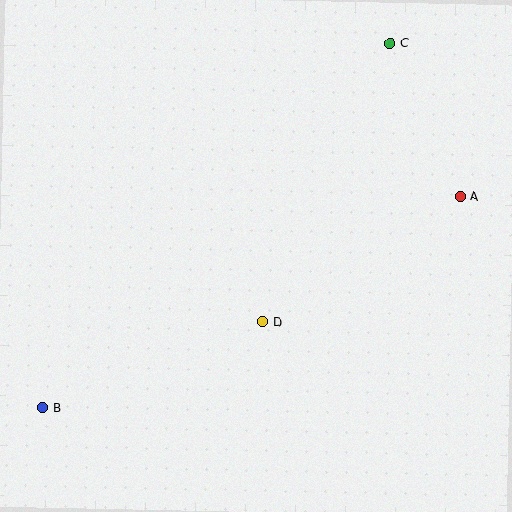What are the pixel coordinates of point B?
Point B is at (43, 407).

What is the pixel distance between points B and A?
The distance between B and A is 468 pixels.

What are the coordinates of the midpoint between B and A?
The midpoint between B and A is at (252, 302).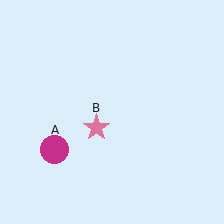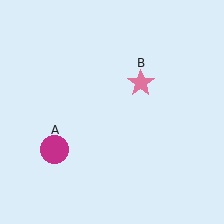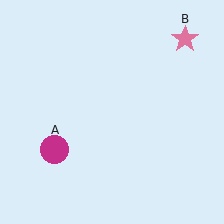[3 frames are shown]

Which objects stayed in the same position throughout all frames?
Magenta circle (object A) remained stationary.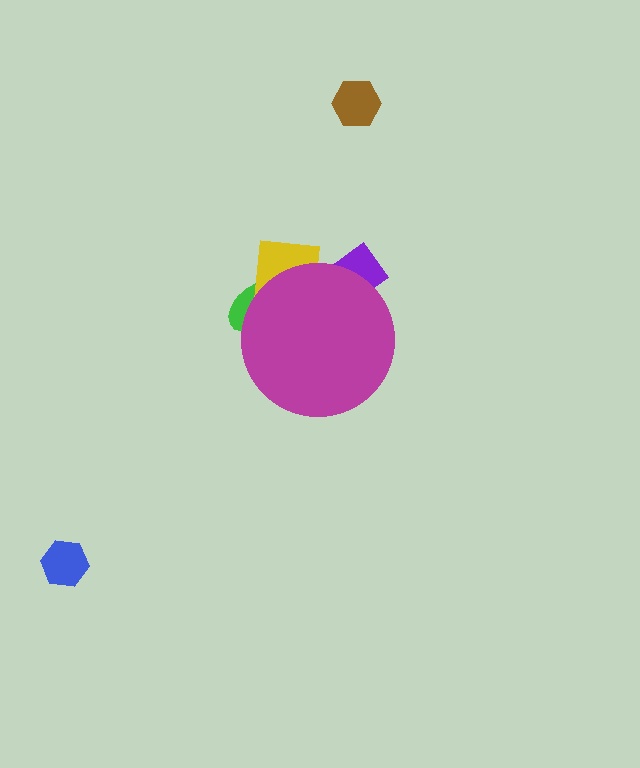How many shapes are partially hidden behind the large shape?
3 shapes are partially hidden.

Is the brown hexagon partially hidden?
No, the brown hexagon is fully visible.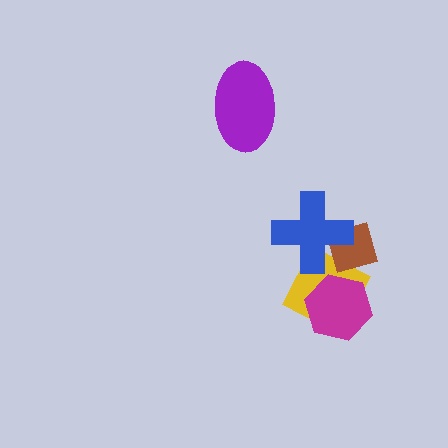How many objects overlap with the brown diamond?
2 objects overlap with the brown diamond.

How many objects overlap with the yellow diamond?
3 objects overlap with the yellow diamond.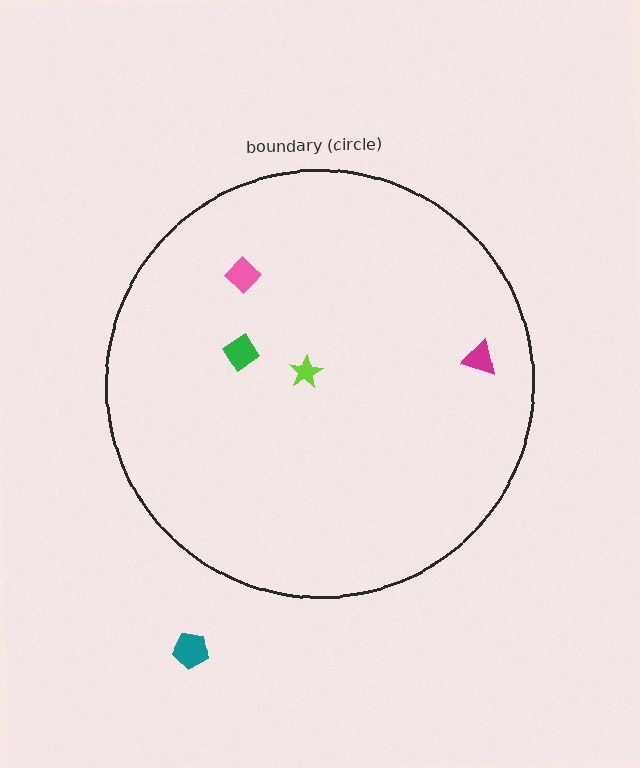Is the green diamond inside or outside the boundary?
Inside.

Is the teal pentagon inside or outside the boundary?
Outside.